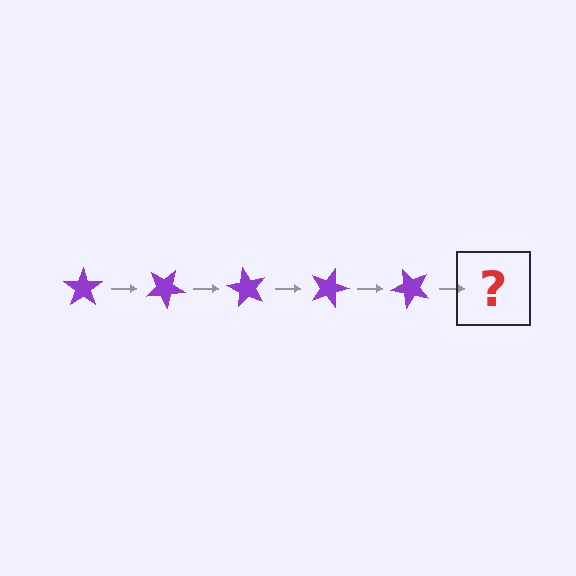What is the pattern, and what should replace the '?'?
The pattern is that the star rotates 30 degrees each step. The '?' should be a purple star rotated 150 degrees.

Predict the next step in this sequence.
The next step is a purple star rotated 150 degrees.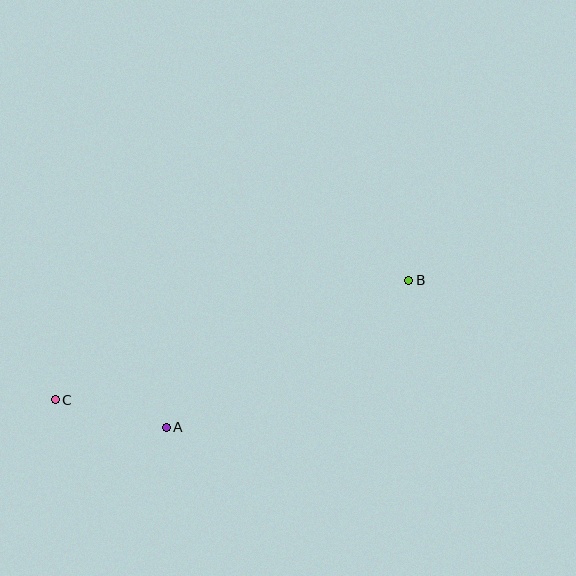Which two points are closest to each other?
Points A and C are closest to each other.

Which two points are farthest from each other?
Points B and C are farthest from each other.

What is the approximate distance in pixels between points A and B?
The distance between A and B is approximately 284 pixels.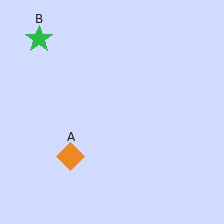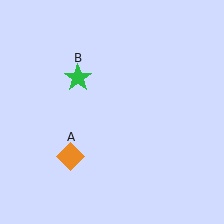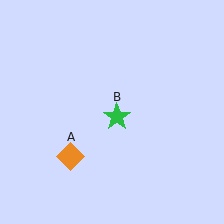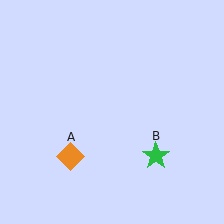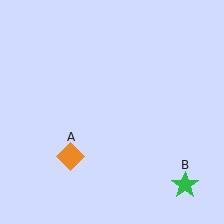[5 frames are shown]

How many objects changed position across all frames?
1 object changed position: green star (object B).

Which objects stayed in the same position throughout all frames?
Orange diamond (object A) remained stationary.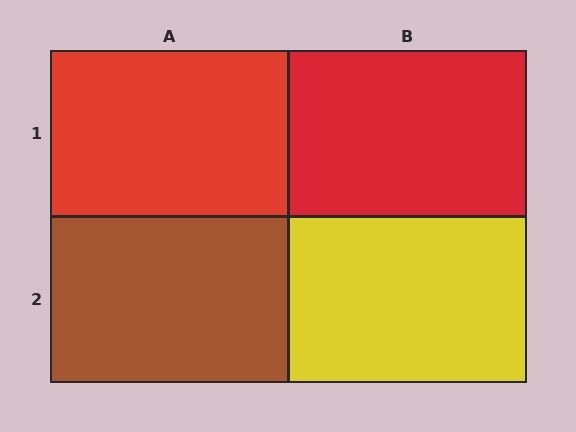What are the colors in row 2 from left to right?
Brown, yellow.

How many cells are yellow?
1 cell is yellow.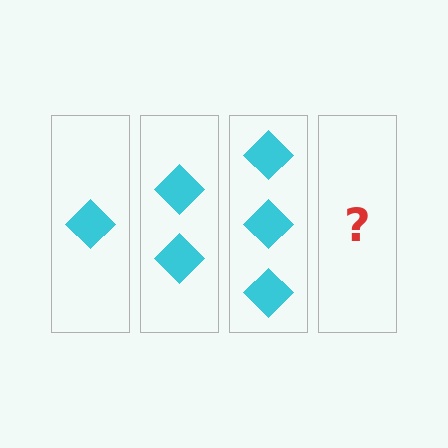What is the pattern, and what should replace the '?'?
The pattern is that each step adds one more diamond. The '?' should be 4 diamonds.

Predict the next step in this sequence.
The next step is 4 diamonds.